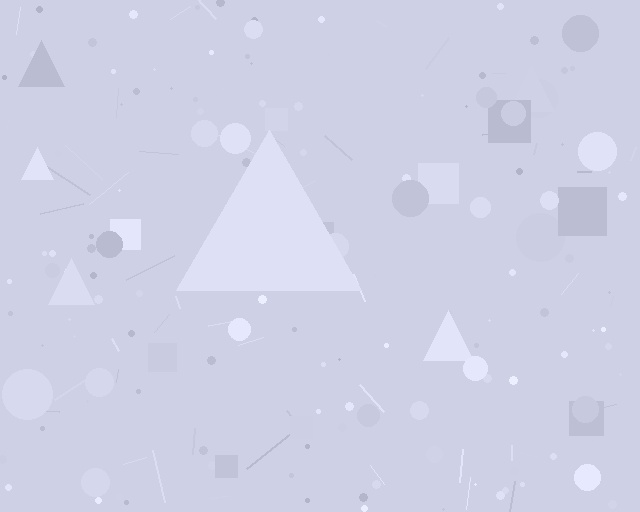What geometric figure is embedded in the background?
A triangle is embedded in the background.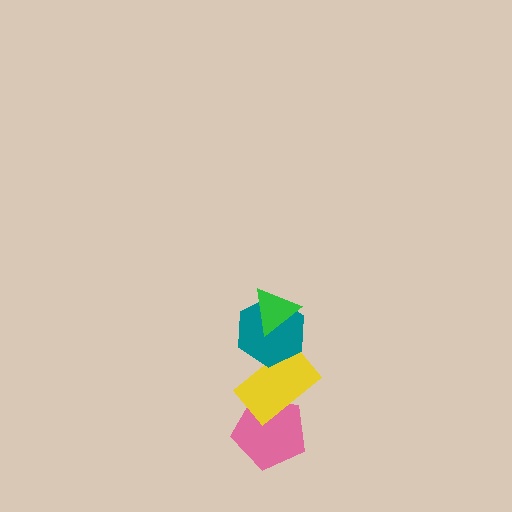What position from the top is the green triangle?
The green triangle is 1st from the top.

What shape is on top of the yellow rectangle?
The teal hexagon is on top of the yellow rectangle.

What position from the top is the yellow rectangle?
The yellow rectangle is 3rd from the top.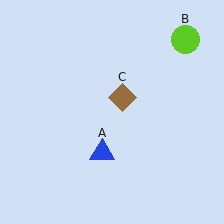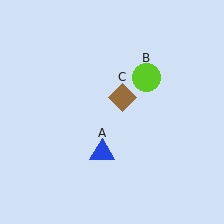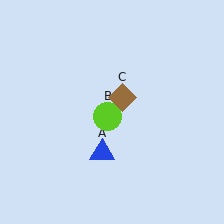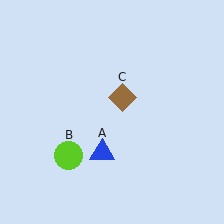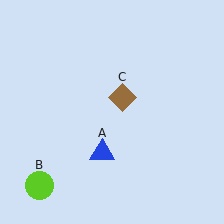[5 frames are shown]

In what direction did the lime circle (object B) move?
The lime circle (object B) moved down and to the left.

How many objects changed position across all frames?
1 object changed position: lime circle (object B).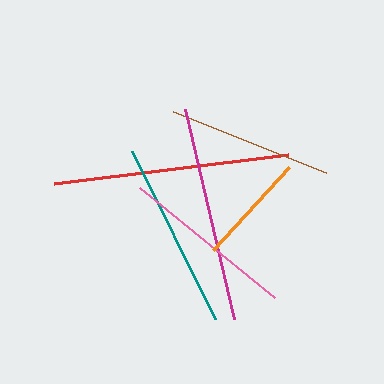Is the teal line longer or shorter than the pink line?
The teal line is longer than the pink line.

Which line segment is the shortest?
The orange line is the shortest at approximately 112 pixels.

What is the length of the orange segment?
The orange segment is approximately 112 pixels long.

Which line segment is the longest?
The red line is the longest at approximately 236 pixels.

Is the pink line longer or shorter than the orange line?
The pink line is longer than the orange line.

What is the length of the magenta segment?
The magenta segment is approximately 215 pixels long.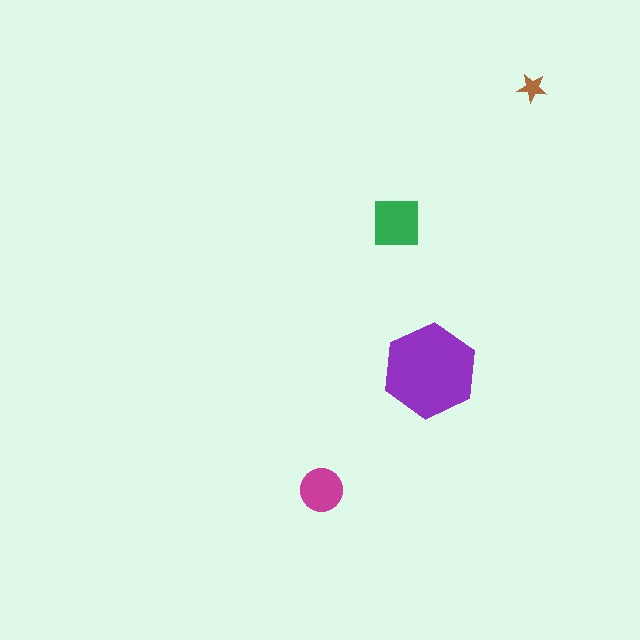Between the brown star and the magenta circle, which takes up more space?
The magenta circle.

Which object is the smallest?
The brown star.